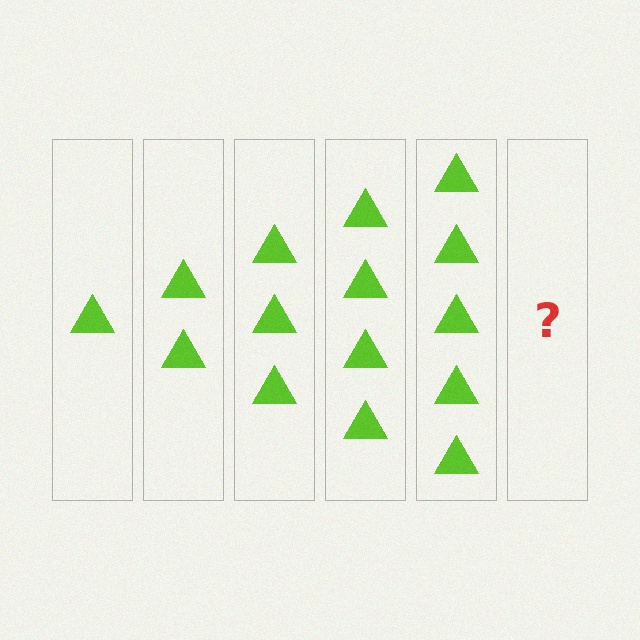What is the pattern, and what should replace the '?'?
The pattern is that each step adds one more triangle. The '?' should be 6 triangles.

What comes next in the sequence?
The next element should be 6 triangles.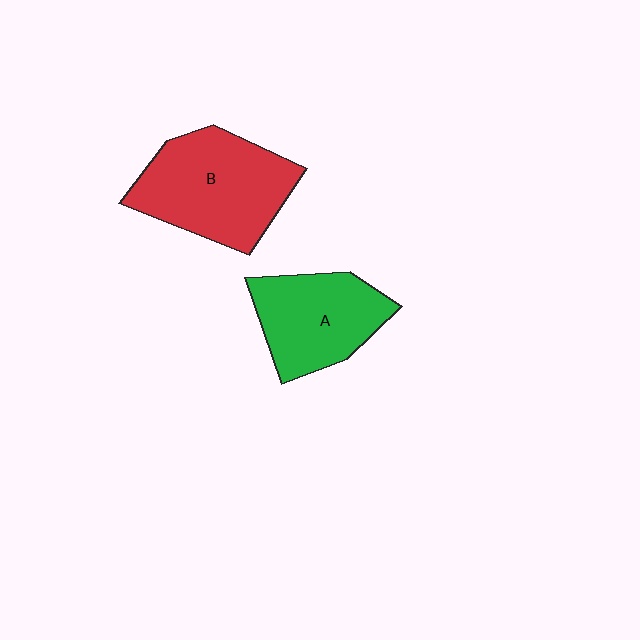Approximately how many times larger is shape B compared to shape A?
Approximately 1.3 times.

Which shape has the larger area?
Shape B (red).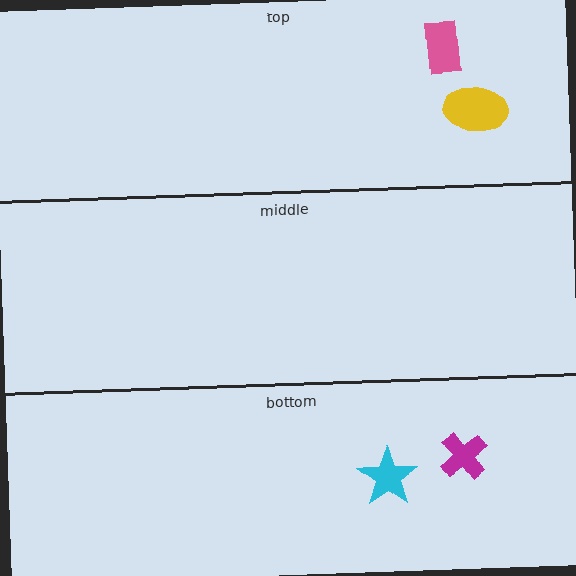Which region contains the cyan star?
The bottom region.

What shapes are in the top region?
The yellow ellipse, the pink rectangle.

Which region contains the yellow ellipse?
The top region.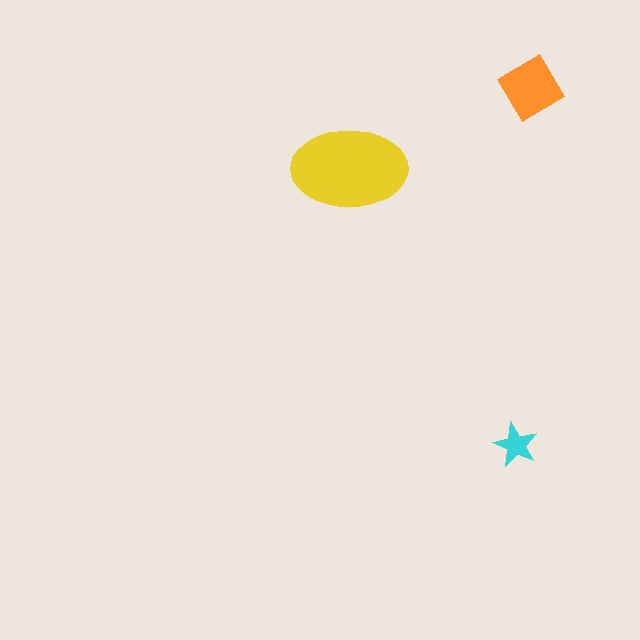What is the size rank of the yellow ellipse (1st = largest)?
1st.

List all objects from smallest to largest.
The cyan star, the orange diamond, the yellow ellipse.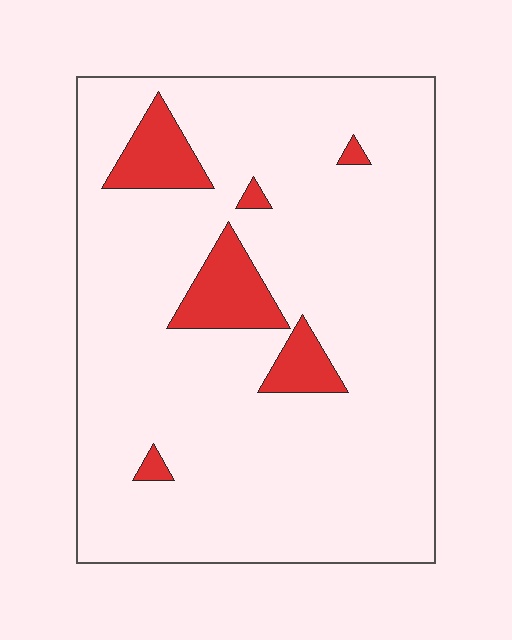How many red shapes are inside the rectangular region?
6.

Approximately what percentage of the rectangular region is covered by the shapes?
Approximately 10%.